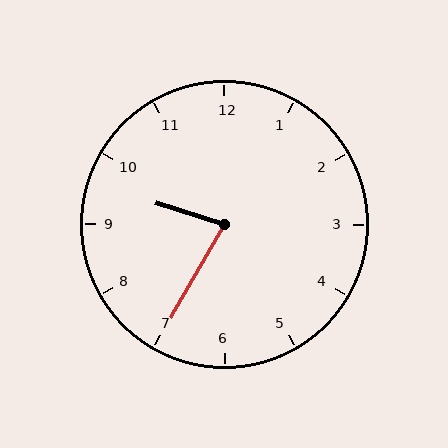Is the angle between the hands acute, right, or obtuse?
It is acute.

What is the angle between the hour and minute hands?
Approximately 78 degrees.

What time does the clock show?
9:35.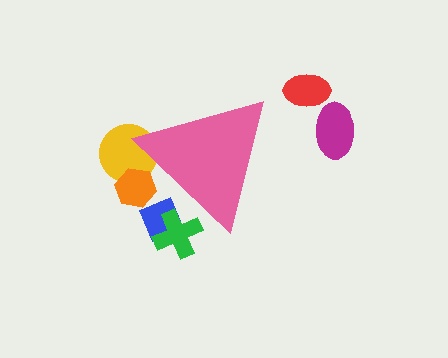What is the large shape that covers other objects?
A pink triangle.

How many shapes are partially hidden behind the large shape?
4 shapes are partially hidden.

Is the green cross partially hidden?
Yes, the green cross is partially hidden behind the pink triangle.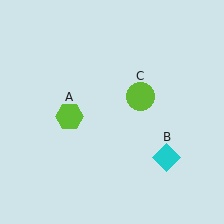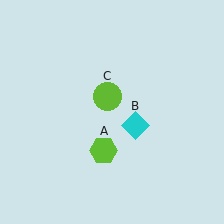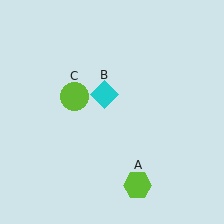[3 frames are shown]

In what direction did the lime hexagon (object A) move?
The lime hexagon (object A) moved down and to the right.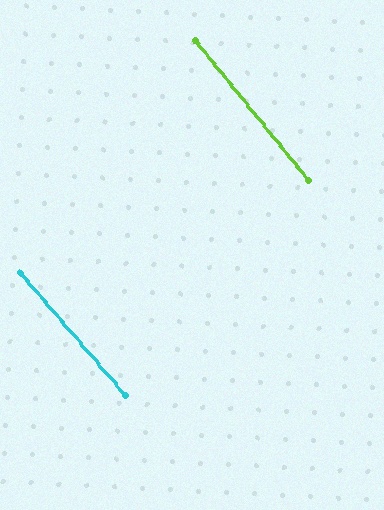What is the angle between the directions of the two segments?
Approximately 2 degrees.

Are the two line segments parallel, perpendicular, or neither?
Parallel — their directions differ by only 1.6°.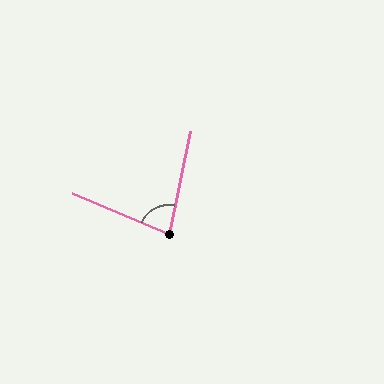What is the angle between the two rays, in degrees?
Approximately 79 degrees.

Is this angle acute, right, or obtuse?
It is acute.